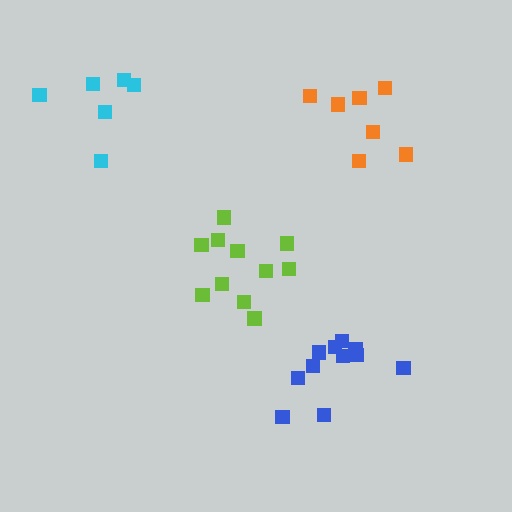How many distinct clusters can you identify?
There are 4 distinct clusters.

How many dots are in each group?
Group 1: 11 dots, Group 2: 6 dots, Group 3: 7 dots, Group 4: 11 dots (35 total).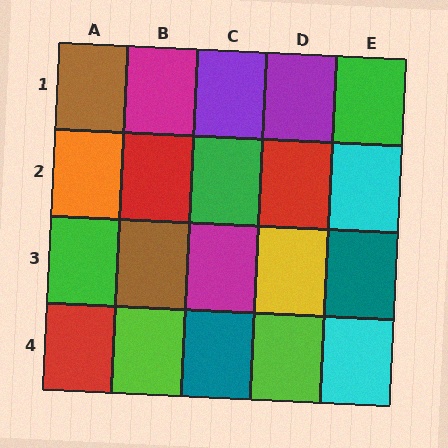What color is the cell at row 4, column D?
Lime.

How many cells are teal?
2 cells are teal.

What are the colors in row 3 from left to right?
Green, brown, magenta, yellow, teal.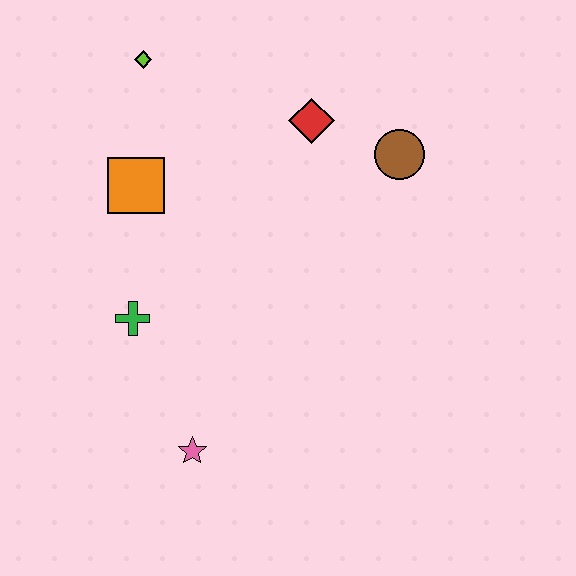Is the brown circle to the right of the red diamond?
Yes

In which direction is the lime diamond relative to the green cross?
The lime diamond is above the green cross.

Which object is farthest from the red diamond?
The pink star is farthest from the red diamond.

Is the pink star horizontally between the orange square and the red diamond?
Yes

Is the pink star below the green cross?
Yes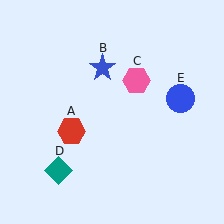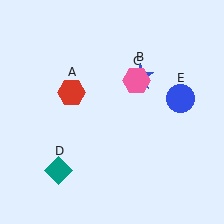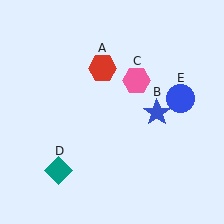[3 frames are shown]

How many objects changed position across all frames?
2 objects changed position: red hexagon (object A), blue star (object B).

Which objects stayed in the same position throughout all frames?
Pink hexagon (object C) and teal diamond (object D) and blue circle (object E) remained stationary.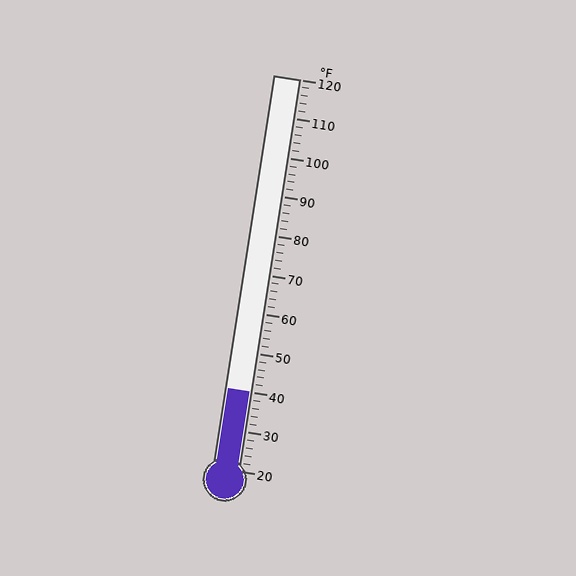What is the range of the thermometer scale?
The thermometer scale ranges from 20°F to 120°F.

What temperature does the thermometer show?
The thermometer shows approximately 40°F.